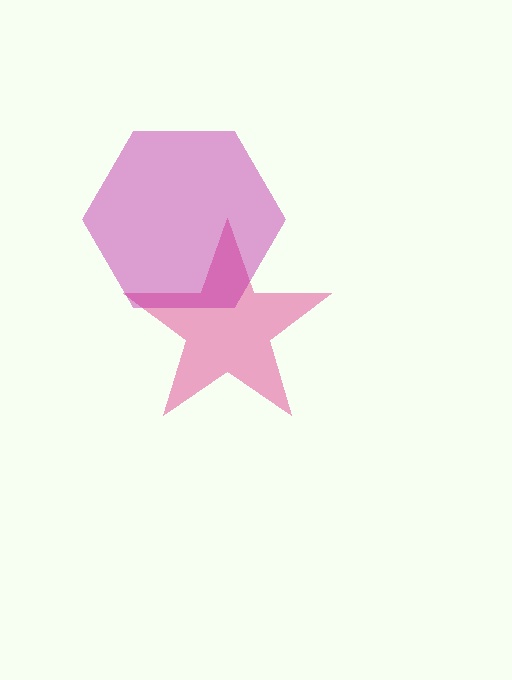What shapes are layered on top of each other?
The layered shapes are: a pink star, a magenta hexagon.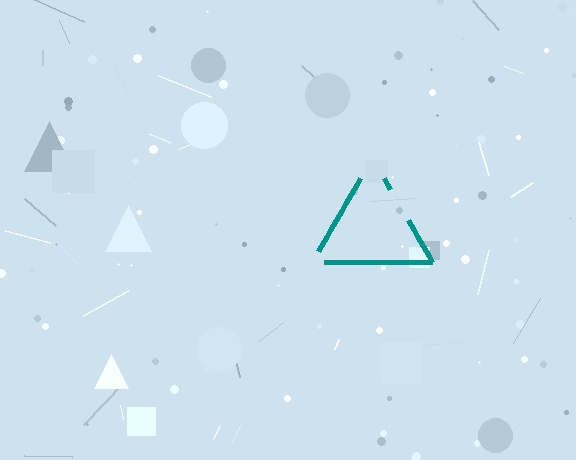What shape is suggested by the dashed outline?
The dashed outline suggests a triangle.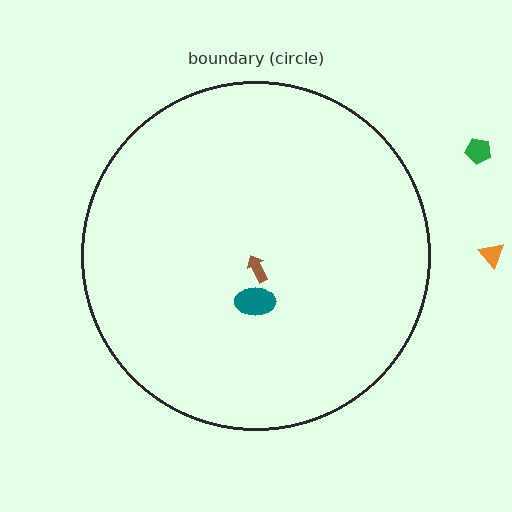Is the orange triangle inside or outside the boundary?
Outside.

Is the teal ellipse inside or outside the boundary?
Inside.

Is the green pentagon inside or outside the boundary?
Outside.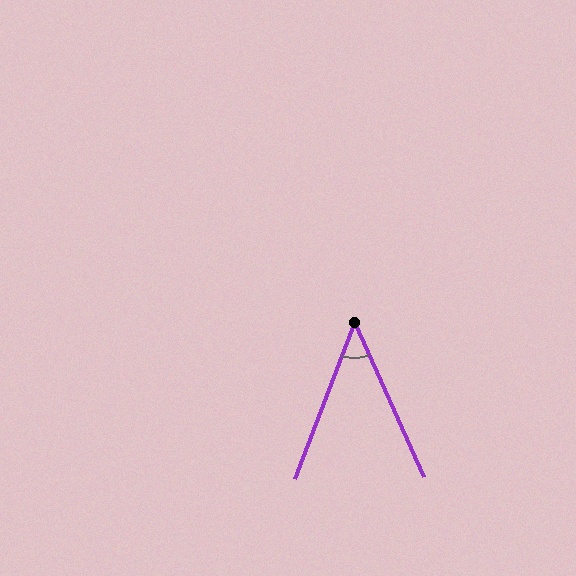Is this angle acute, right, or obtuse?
It is acute.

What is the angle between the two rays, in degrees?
Approximately 45 degrees.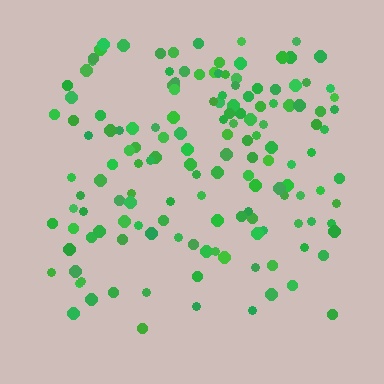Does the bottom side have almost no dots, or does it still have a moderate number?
Still a moderate number, just noticeably fewer than the top.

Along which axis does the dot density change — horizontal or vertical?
Vertical.